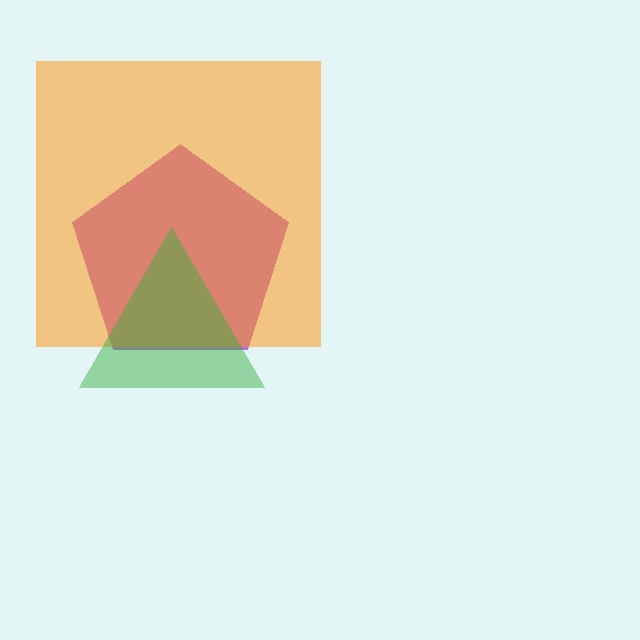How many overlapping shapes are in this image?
There are 3 overlapping shapes in the image.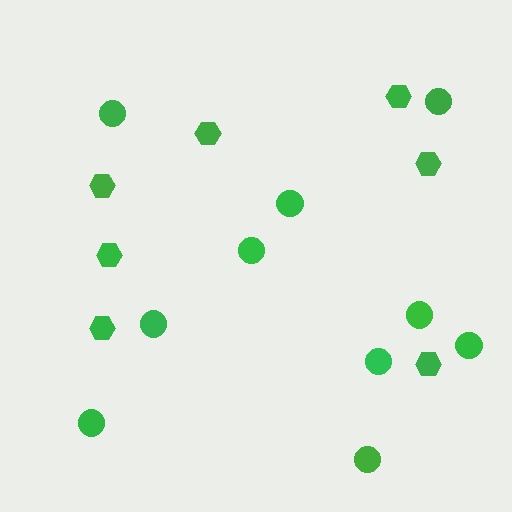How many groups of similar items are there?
There are 2 groups: one group of hexagons (7) and one group of circles (10).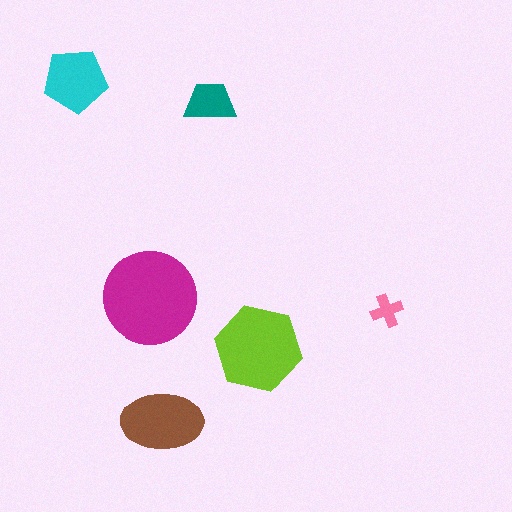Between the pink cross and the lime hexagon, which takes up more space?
The lime hexagon.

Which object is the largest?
The magenta circle.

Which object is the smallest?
The pink cross.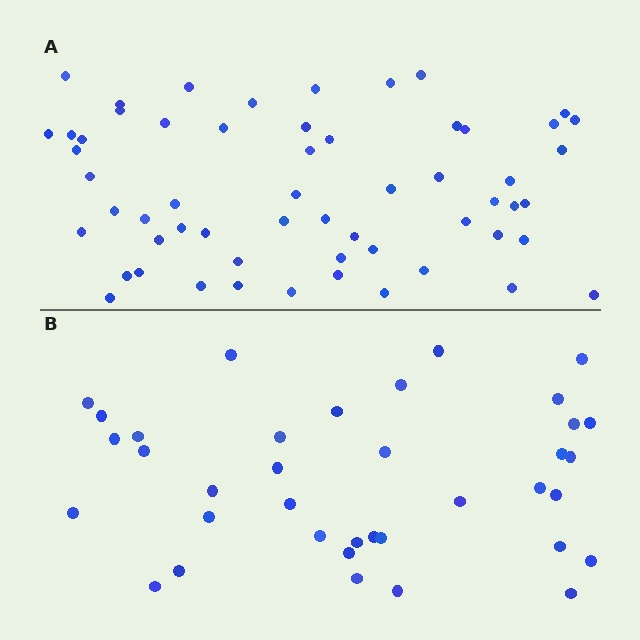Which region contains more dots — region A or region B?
Region A (the top region) has more dots.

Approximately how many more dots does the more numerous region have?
Region A has approximately 20 more dots than region B.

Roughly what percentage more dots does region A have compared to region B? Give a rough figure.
About 55% more.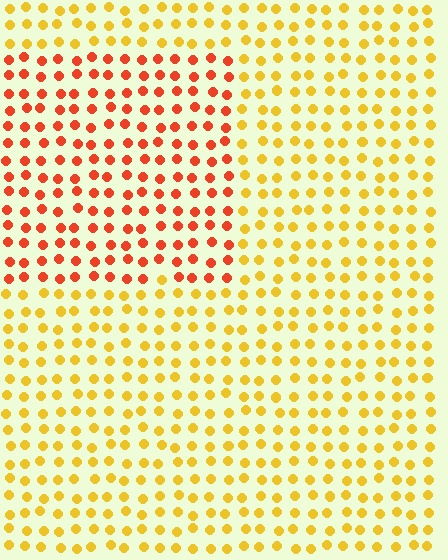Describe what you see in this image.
The image is filled with small yellow elements in a uniform arrangement. A rectangle-shaped region is visible where the elements are tinted to a slightly different hue, forming a subtle color boundary.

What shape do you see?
I see a rectangle.